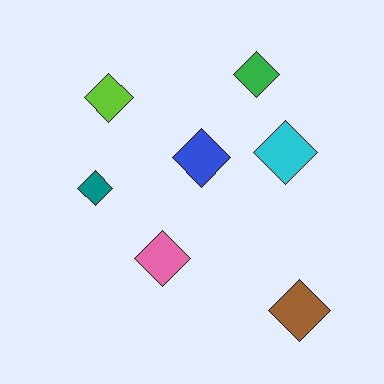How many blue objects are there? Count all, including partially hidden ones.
There is 1 blue object.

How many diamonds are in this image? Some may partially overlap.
There are 7 diamonds.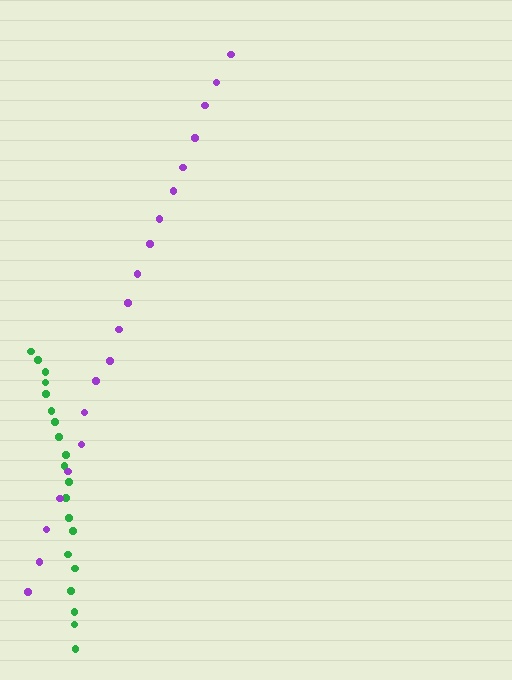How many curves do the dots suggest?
There are 2 distinct paths.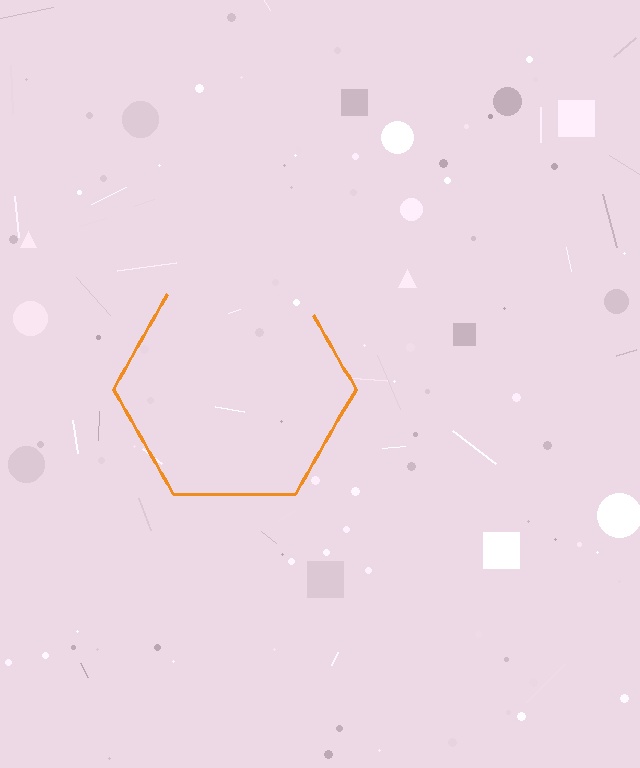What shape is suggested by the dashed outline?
The dashed outline suggests a hexagon.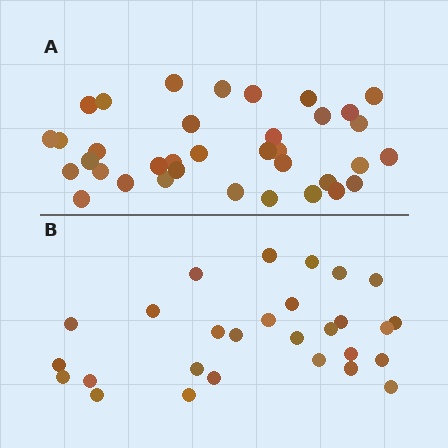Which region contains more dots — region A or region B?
Region A (the top region) has more dots.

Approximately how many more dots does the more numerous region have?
Region A has roughly 8 or so more dots than region B.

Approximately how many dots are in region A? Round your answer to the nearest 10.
About 40 dots. (The exact count is 36, which rounds to 40.)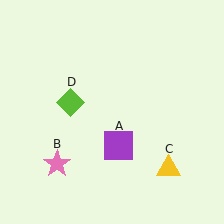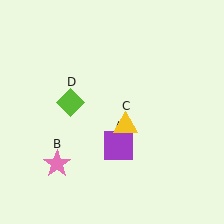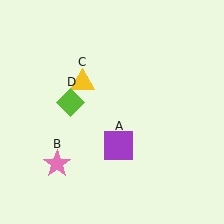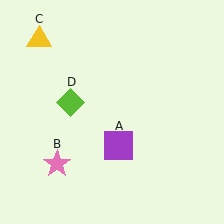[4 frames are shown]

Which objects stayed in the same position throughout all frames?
Purple square (object A) and pink star (object B) and lime diamond (object D) remained stationary.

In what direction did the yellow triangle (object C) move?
The yellow triangle (object C) moved up and to the left.